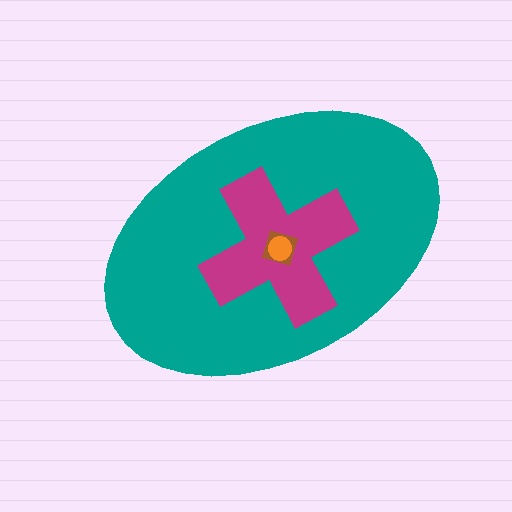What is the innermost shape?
The orange circle.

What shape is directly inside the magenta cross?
The brown square.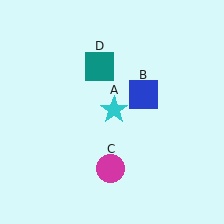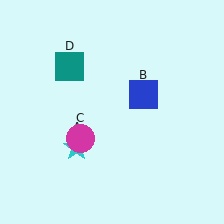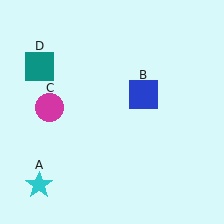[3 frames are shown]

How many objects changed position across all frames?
3 objects changed position: cyan star (object A), magenta circle (object C), teal square (object D).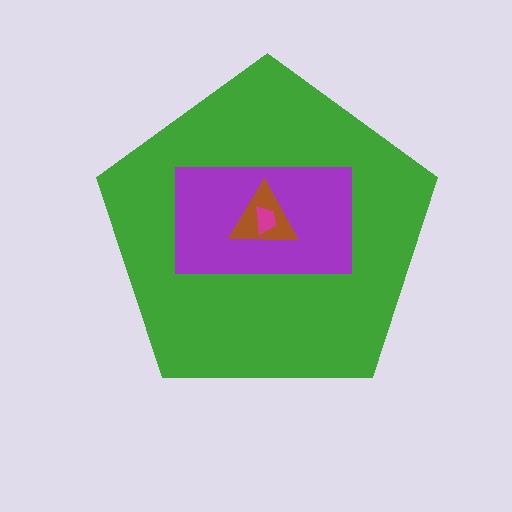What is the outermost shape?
The green pentagon.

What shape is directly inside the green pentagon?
The purple rectangle.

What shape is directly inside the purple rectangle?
The brown triangle.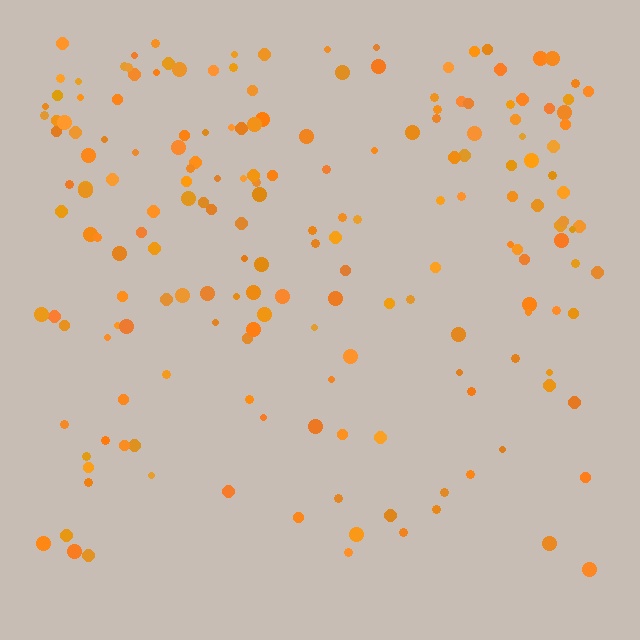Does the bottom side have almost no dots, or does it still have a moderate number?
Still a moderate number, just noticeably fewer than the top.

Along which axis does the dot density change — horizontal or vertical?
Vertical.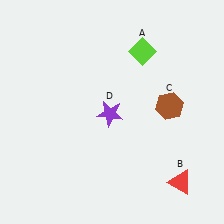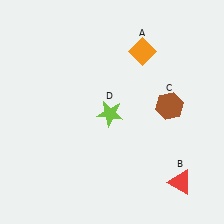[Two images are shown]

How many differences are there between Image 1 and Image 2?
There are 2 differences between the two images.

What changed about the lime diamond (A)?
In Image 1, A is lime. In Image 2, it changed to orange.